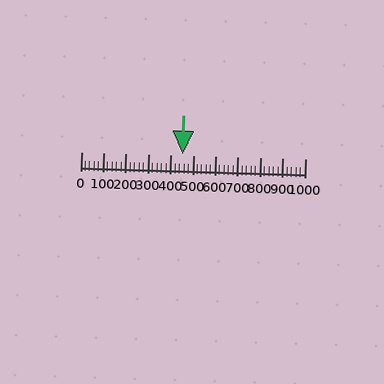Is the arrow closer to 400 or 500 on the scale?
The arrow is closer to 500.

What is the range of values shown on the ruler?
The ruler shows values from 0 to 1000.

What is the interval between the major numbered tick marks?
The major tick marks are spaced 100 units apart.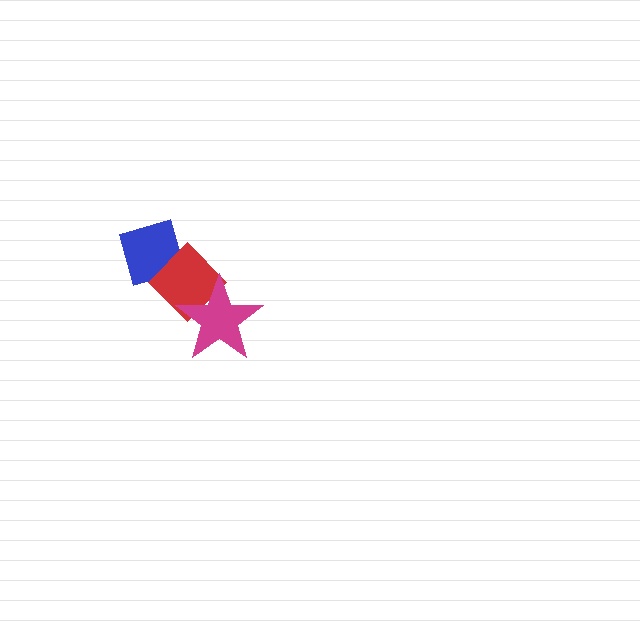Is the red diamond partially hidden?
Yes, it is partially covered by another shape.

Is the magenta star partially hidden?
No, no other shape covers it.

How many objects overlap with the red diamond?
2 objects overlap with the red diamond.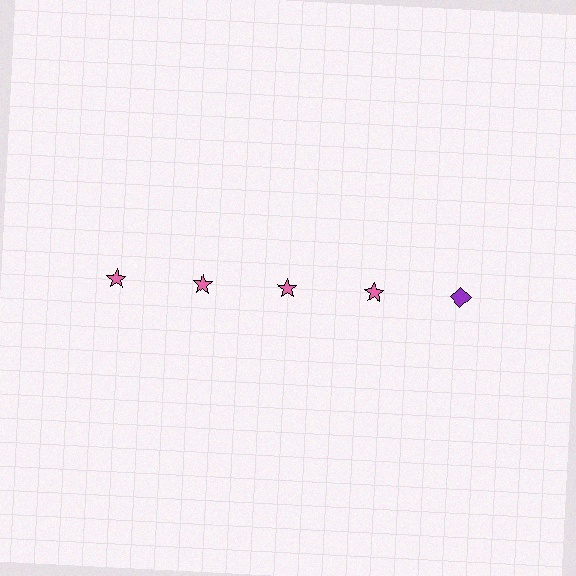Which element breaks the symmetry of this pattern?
The purple diamond in the top row, rightmost column breaks the symmetry. All other shapes are pink stars.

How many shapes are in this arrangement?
There are 5 shapes arranged in a grid pattern.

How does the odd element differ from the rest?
It differs in both color (purple instead of pink) and shape (diamond instead of star).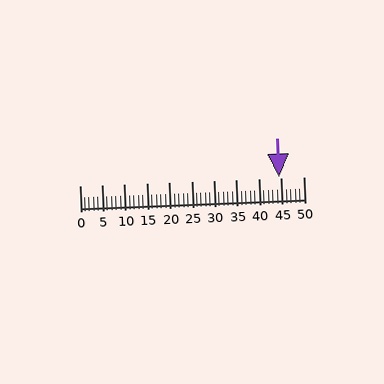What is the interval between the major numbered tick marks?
The major tick marks are spaced 5 units apart.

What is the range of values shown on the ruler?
The ruler shows values from 0 to 50.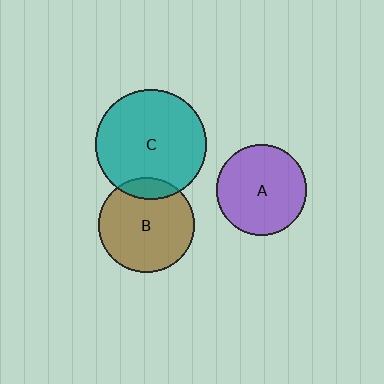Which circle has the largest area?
Circle C (teal).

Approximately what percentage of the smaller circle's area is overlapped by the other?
Approximately 15%.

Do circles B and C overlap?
Yes.